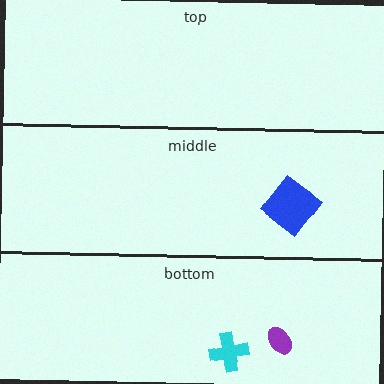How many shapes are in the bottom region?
2.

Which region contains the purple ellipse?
The bottom region.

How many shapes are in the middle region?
1.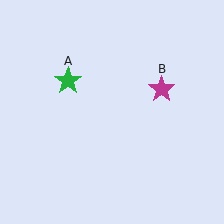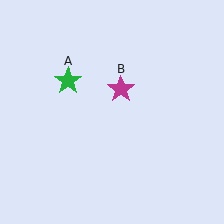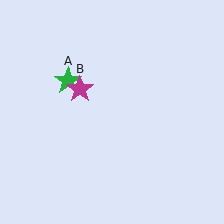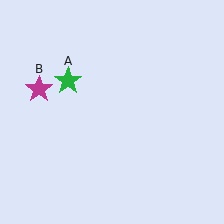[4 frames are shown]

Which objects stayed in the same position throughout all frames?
Green star (object A) remained stationary.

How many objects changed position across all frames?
1 object changed position: magenta star (object B).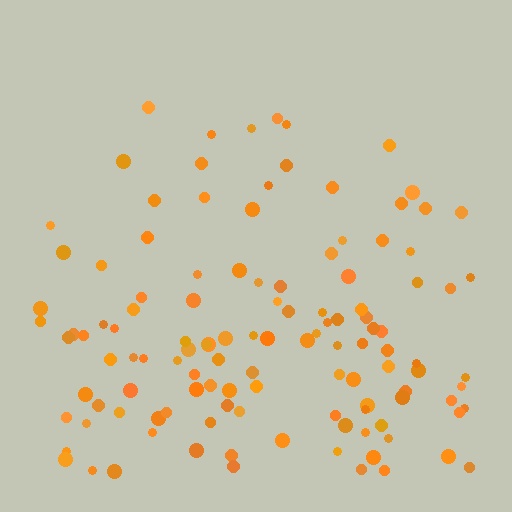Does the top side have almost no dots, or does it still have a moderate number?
Still a moderate number, just noticeably fewer than the bottom.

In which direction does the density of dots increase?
From top to bottom, with the bottom side densest.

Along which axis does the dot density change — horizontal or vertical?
Vertical.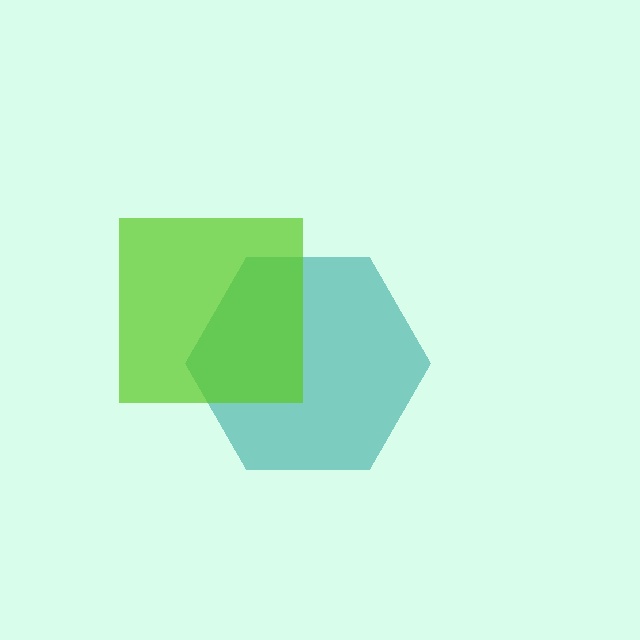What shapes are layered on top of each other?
The layered shapes are: a teal hexagon, a lime square.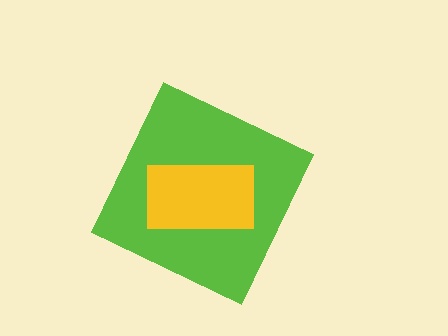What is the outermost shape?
The lime diamond.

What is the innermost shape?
The yellow rectangle.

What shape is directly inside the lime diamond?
The yellow rectangle.